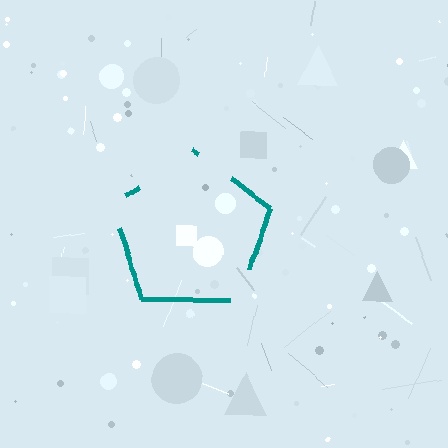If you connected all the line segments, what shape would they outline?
They would outline a pentagon.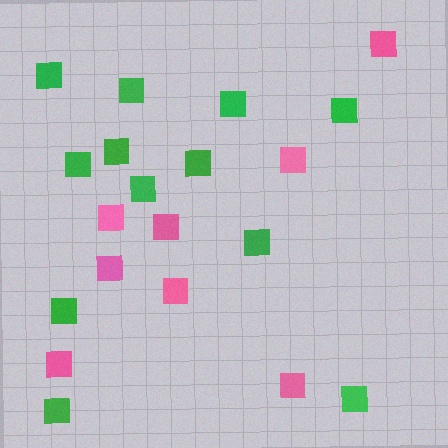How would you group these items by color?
There are 2 groups: one group of pink squares (8) and one group of green squares (12).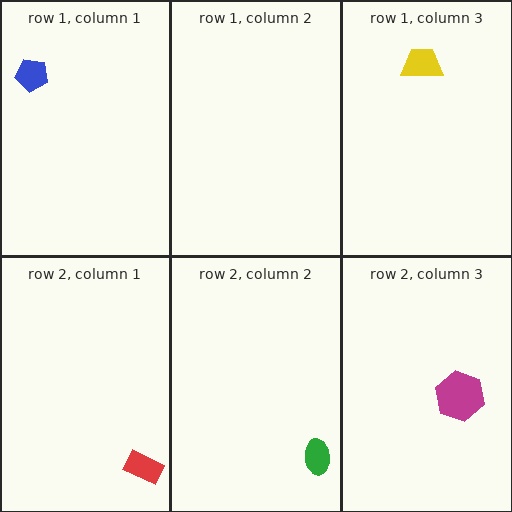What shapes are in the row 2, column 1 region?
The red rectangle.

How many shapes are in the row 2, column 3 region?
1.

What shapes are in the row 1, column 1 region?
The blue pentagon.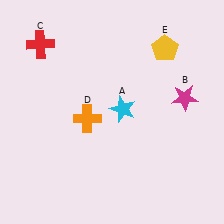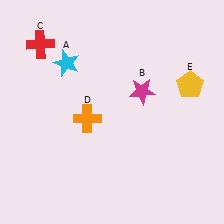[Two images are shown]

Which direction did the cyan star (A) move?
The cyan star (A) moved left.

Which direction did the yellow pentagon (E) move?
The yellow pentagon (E) moved down.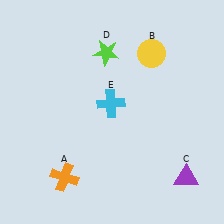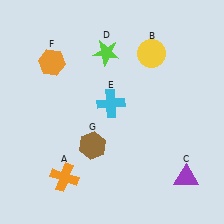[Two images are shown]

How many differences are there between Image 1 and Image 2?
There are 2 differences between the two images.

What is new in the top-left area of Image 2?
An orange hexagon (F) was added in the top-left area of Image 2.